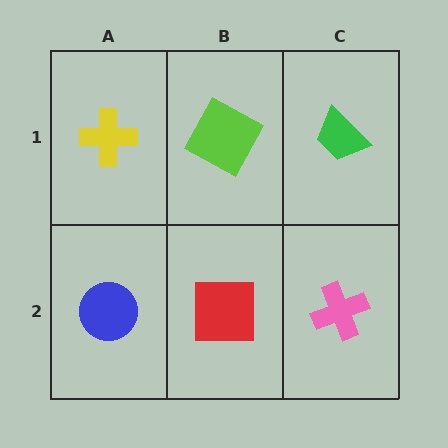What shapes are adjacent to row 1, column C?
A pink cross (row 2, column C), a lime square (row 1, column B).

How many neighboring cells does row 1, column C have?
2.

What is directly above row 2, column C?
A green trapezoid.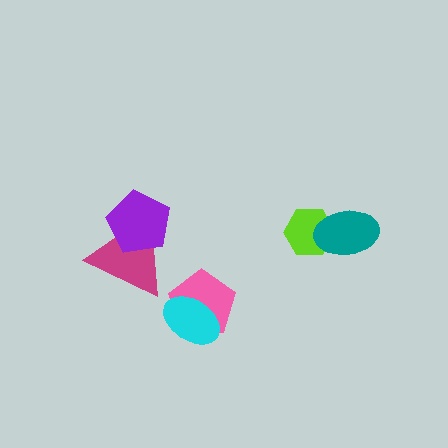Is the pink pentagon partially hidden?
Yes, it is partially covered by another shape.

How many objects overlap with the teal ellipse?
1 object overlaps with the teal ellipse.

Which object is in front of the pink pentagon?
The cyan ellipse is in front of the pink pentagon.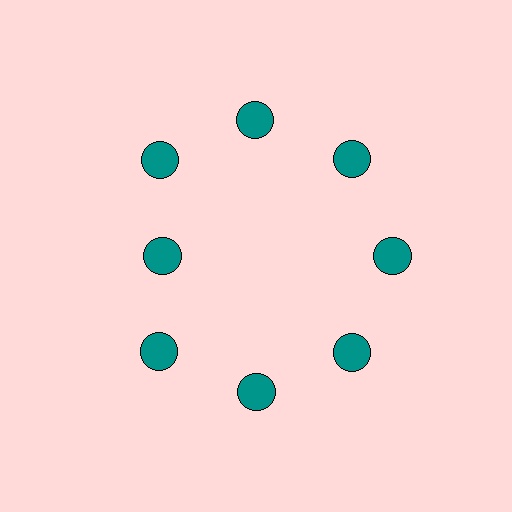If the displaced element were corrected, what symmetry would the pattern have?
It would have 8-fold rotational symmetry — the pattern would map onto itself every 45 degrees.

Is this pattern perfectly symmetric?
No. The 8 teal circles are arranged in a ring, but one element near the 9 o'clock position is pulled inward toward the center, breaking the 8-fold rotational symmetry.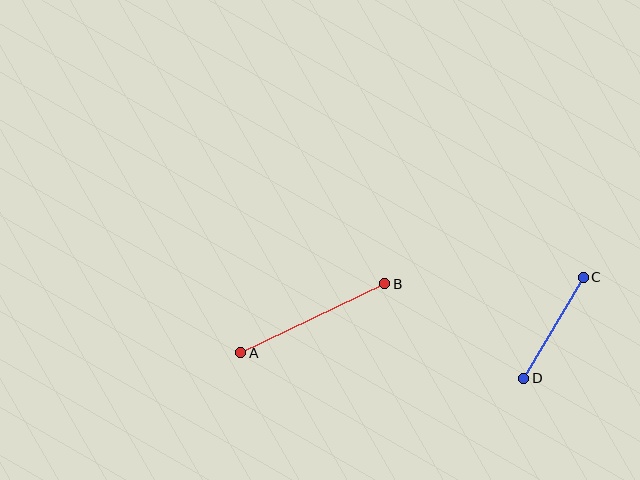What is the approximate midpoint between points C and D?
The midpoint is at approximately (553, 328) pixels.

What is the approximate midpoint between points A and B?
The midpoint is at approximately (313, 318) pixels.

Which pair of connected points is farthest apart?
Points A and B are farthest apart.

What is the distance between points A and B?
The distance is approximately 160 pixels.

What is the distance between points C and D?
The distance is approximately 117 pixels.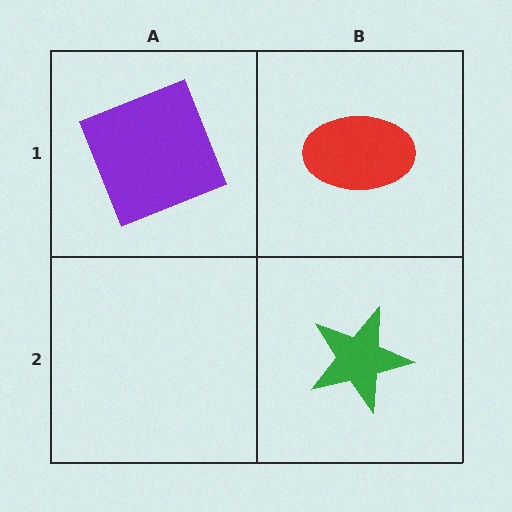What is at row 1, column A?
A purple square.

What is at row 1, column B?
A red ellipse.